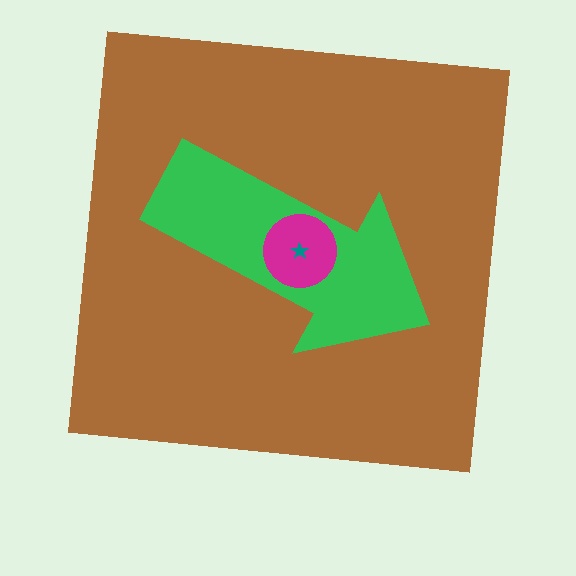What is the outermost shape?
The brown square.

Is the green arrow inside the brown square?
Yes.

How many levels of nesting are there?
4.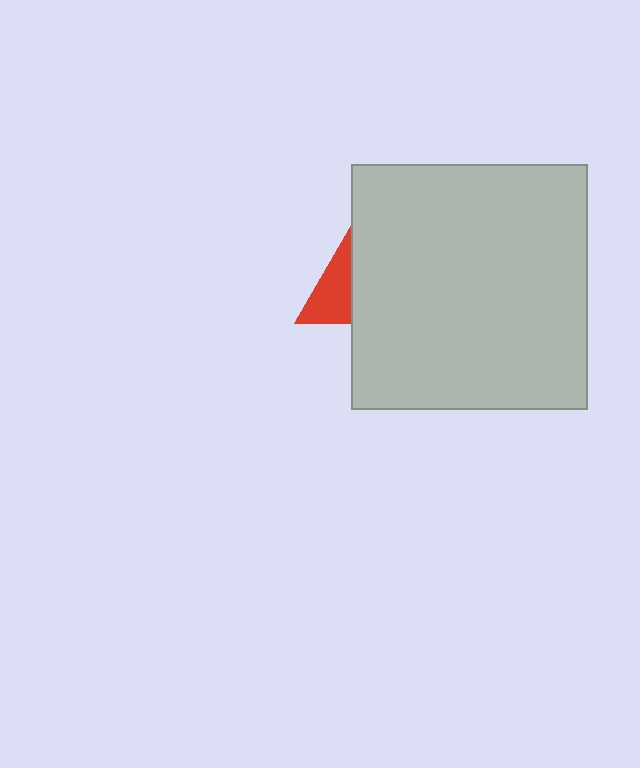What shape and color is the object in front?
The object in front is a light gray rectangle.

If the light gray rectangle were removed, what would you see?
You would see the complete red triangle.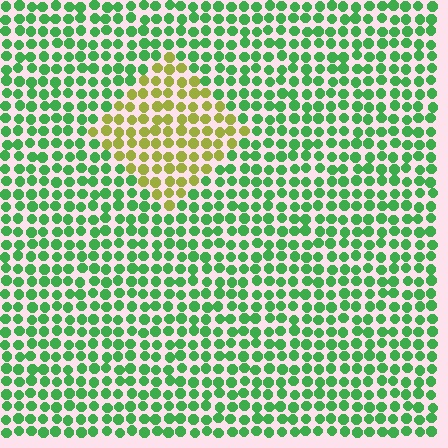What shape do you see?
I see a diamond.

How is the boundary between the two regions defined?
The boundary is defined purely by a slight shift in hue (about 58 degrees). Spacing, size, and orientation are identical on both sides.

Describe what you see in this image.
The image is filled with small green elements in a uniform arrangement. A diamond-shaped region is visible where the elements are tinted to a slightly different hue, forming a subtle color boundary.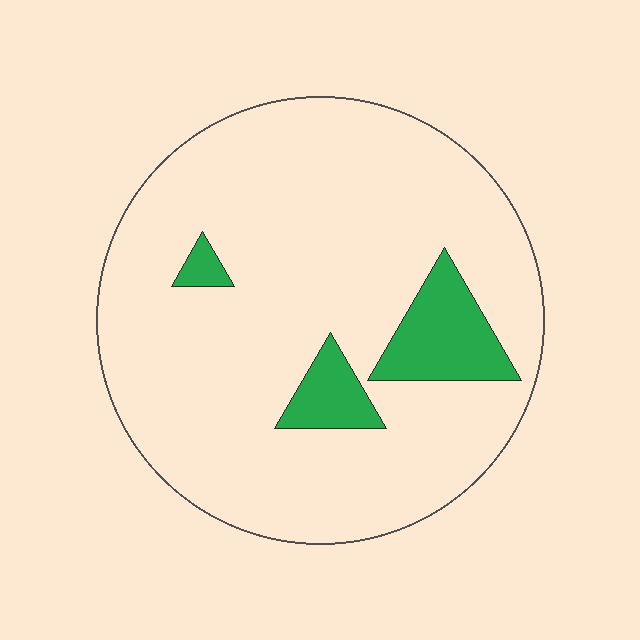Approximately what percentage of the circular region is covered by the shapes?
Approximately 10%.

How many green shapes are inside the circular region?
3.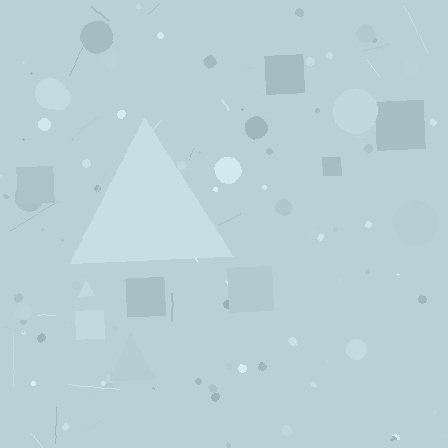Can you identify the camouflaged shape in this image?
The camouflaged shape is a triangle.